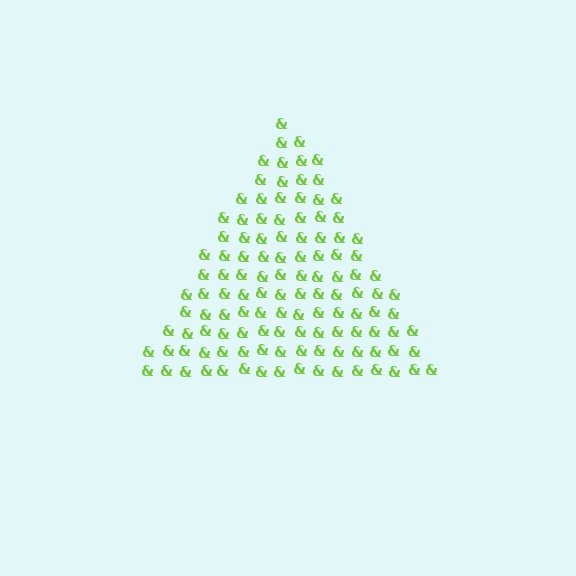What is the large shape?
The large shape is a triangle.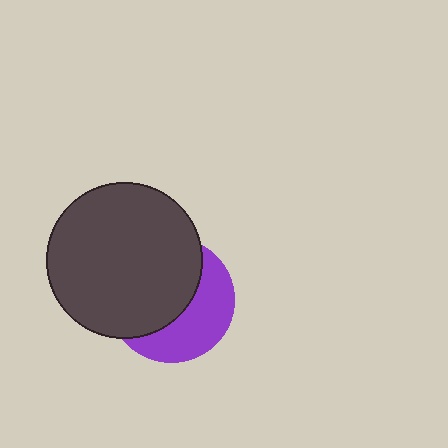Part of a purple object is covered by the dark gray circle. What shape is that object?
It is a circle.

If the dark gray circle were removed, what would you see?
You would see the complete purple circle.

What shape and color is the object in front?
The object in front is a dark gray circle.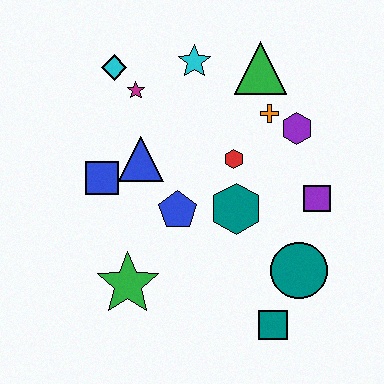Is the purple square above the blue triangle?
No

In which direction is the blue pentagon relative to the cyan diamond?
The blue pentagon is below the cyan diamond.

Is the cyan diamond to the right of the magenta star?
No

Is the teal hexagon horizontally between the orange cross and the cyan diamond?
Yes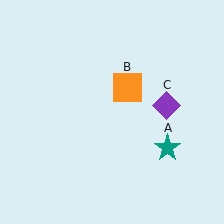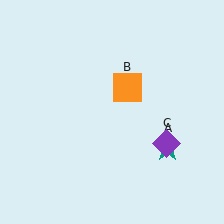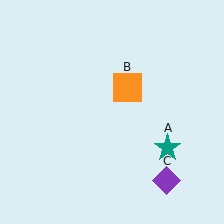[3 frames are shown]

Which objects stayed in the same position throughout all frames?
Teal star (object A) and orange square (object B) remained stationary.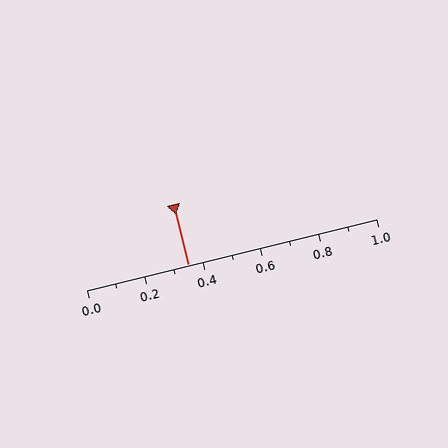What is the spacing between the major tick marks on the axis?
The major ticks are spaced 0.2 apart.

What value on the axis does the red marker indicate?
The marker indicates approximately 0.35.